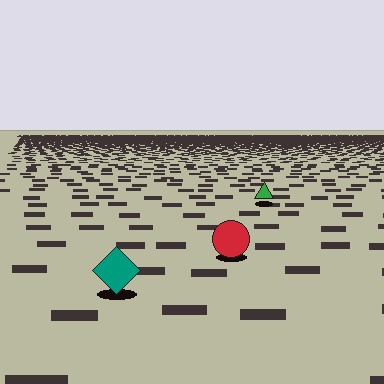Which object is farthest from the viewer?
The green triangle is farthest from the viewer. It appears smaller and the ground texture around it is denser.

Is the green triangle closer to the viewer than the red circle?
No. The red circle is closer — you can tell from the texture gradient: the ground texture is coarser near it.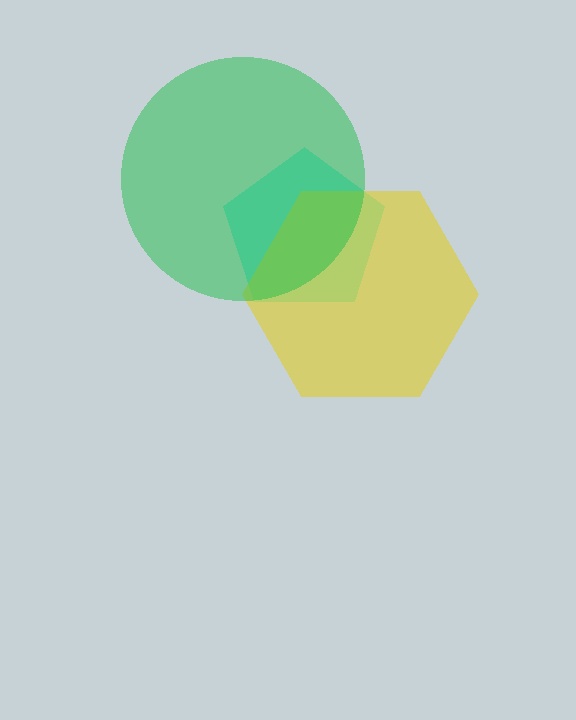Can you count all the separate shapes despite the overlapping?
Yes, there are 3 separate shapes.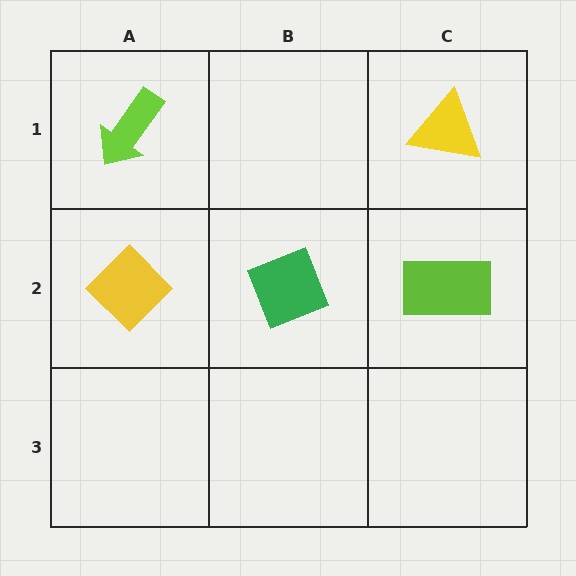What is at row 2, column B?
A green diamond.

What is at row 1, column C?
A yellow triangle.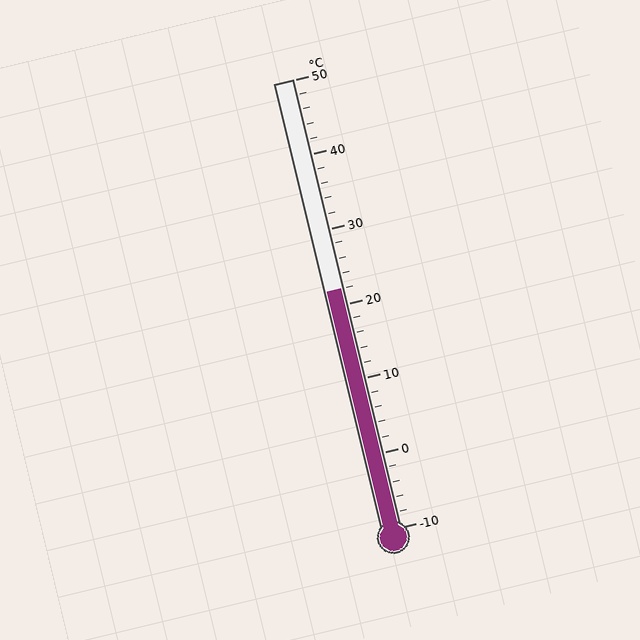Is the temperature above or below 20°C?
The temperature is above 20°C.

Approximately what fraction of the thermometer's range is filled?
The thermometer is filled to approximately 55% of its range.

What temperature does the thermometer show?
The thermometer shows approximately 22°C.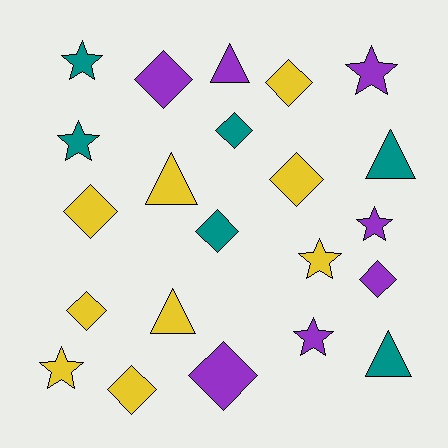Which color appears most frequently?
Yellow, with 9 objects.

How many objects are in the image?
There are 22 objects.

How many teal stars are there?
There are 2 teal stars.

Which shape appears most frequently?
Diamond, with 10 objects.